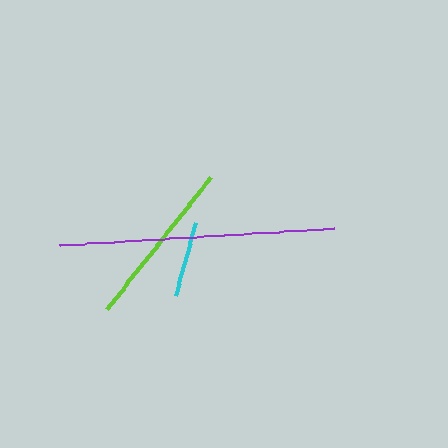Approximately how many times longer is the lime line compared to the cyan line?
The lime line is approximately 2.2 times the length of the cyan line.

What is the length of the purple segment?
The purple segment is approximately 275 pixels long.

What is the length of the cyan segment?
The cyan segment is approximately 77 pixels long.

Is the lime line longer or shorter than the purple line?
The purple line is longer than the lime line.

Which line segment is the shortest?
The cyan line is the shortest at approximately 77 pixels.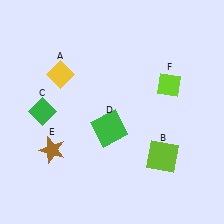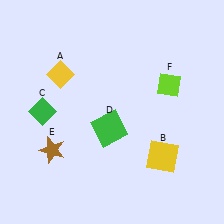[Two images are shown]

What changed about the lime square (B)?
In Image 1, B is lime. In Image 2, it changed to yellow.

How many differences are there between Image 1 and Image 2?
There is 1 difference between the two images.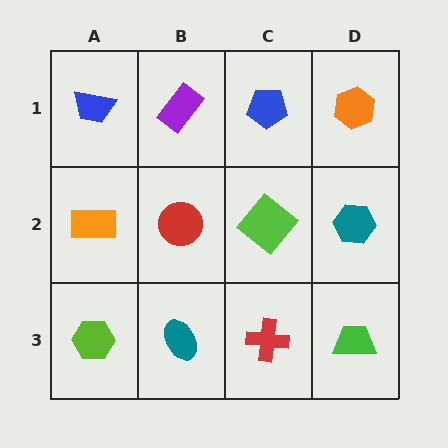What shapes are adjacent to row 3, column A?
An orange rectangle (row 2, column A), a teal ellipse (row 3, column B).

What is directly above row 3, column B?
A red circle.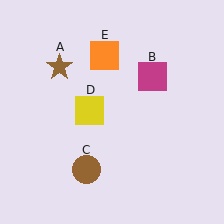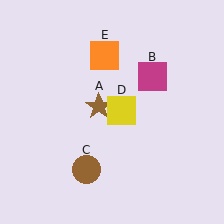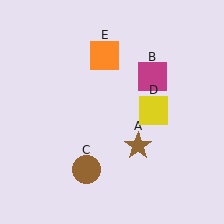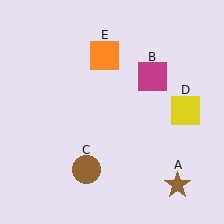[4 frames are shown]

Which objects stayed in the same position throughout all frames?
Magenta square (object B) and brown circle (object C) and orange square (object E) remained stationary.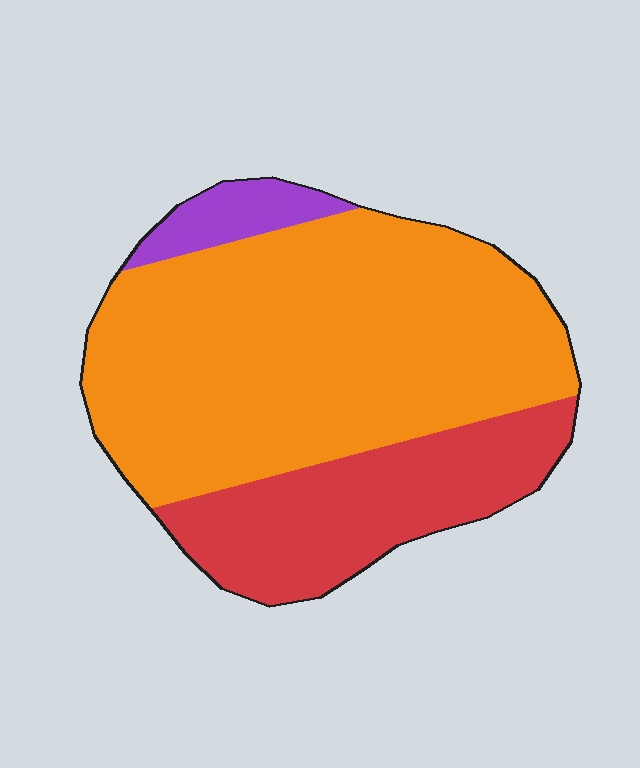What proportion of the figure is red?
Red takes up between a sixth and a third of the figure.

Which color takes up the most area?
Orange, at roughly 65%.